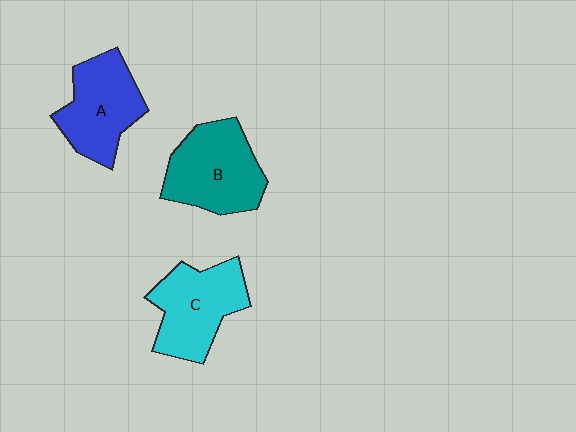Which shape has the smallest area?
Shape A (blue).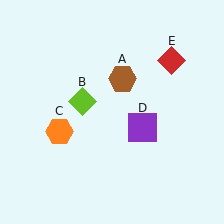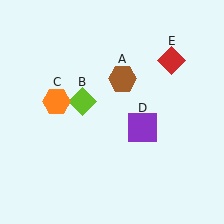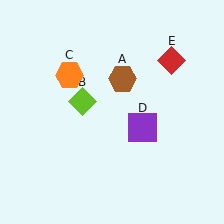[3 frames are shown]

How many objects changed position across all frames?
1 object changed position: orange hexagon (object C).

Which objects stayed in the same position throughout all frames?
Brown hexagon (object A) and lime diamond (object B) and purple square (object D) and red diamond (object E) remained stationary.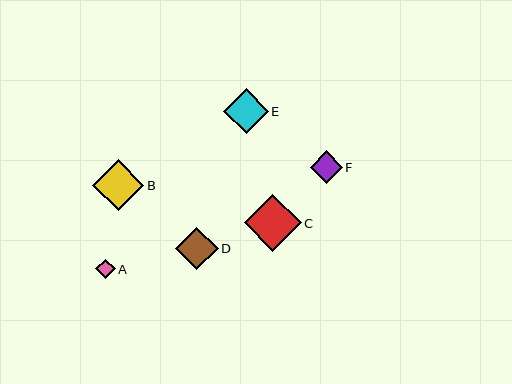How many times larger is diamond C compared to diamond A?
Diamond C is approximately 2.9 times the size of diamond A.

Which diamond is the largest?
Diamond C is the largest with a size of approximately 57 pixels.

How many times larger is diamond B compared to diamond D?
Diamond B is approximately 1.2 times the size of diamond D.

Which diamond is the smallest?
Diamond A is the smallest with a size of approximately 20 pixels.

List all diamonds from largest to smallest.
From largest to smallest: C, B, E, D, F, A.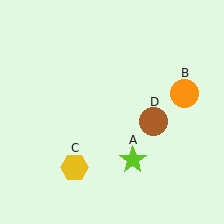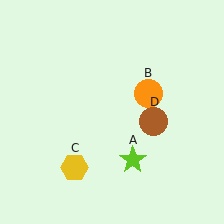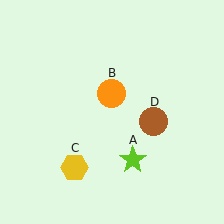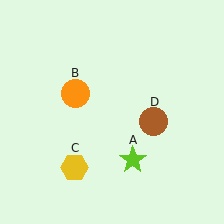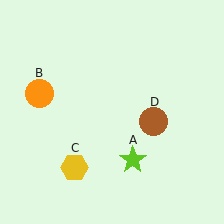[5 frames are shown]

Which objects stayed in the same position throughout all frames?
Lime star (object A) and yellow hexagon (object C) and brown circle (object D) remained stationary.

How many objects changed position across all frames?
1 object changed position: orange circle (object B).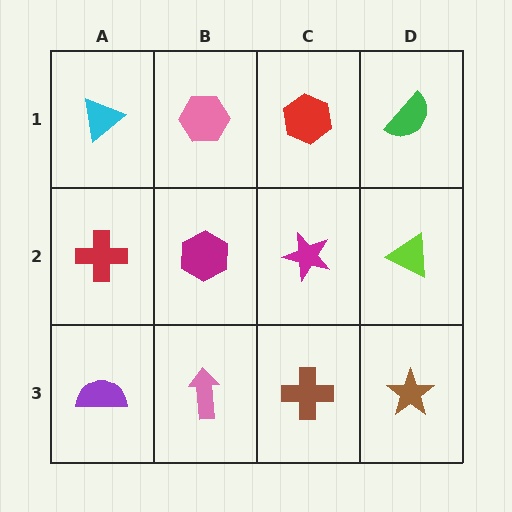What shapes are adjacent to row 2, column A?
A cyan triangle (row 1, column A), a purple semicircle (row 3, column A), a magenta hexagon (row 2, column B).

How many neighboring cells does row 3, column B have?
3.